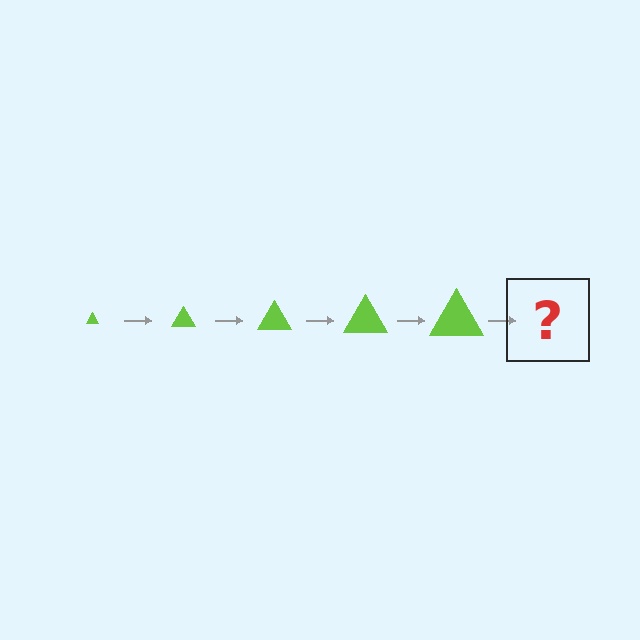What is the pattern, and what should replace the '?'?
The pattern is that the triangle gets progressively larger each step. The '?' should be a lime triangle, larger than the previous one.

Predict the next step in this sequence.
The next step is a lime triangle, larger than the previous one.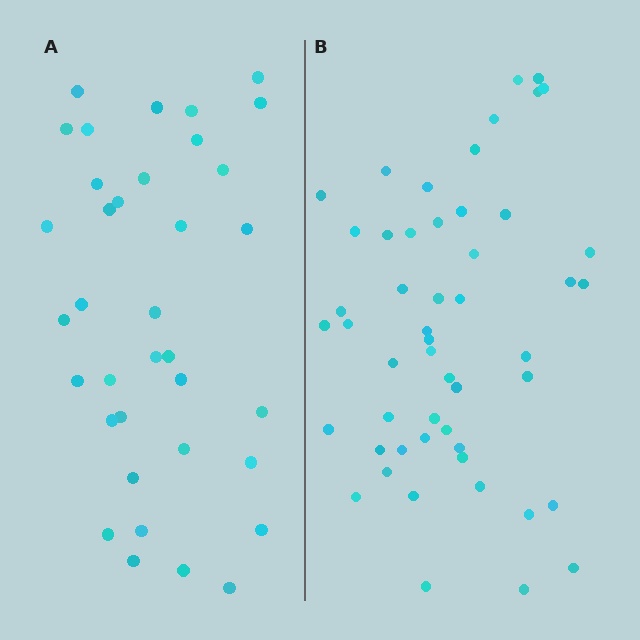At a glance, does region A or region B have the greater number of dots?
Region B (the right region) has more dots.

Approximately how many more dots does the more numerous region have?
Region B has approximately 15 more dots than region A.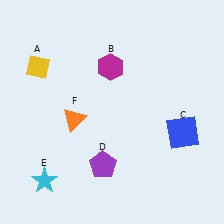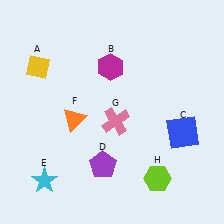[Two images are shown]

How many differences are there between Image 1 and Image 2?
There are 2 differences between the two images.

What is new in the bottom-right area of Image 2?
A lime hexagon (H) was added in the bottom-right area of Image 2.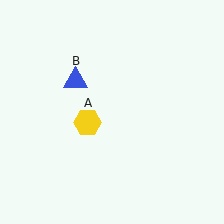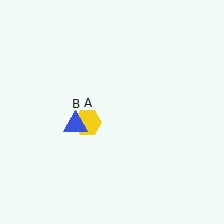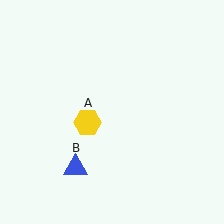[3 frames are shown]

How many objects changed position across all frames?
1 object changed position: blue triangle (object B).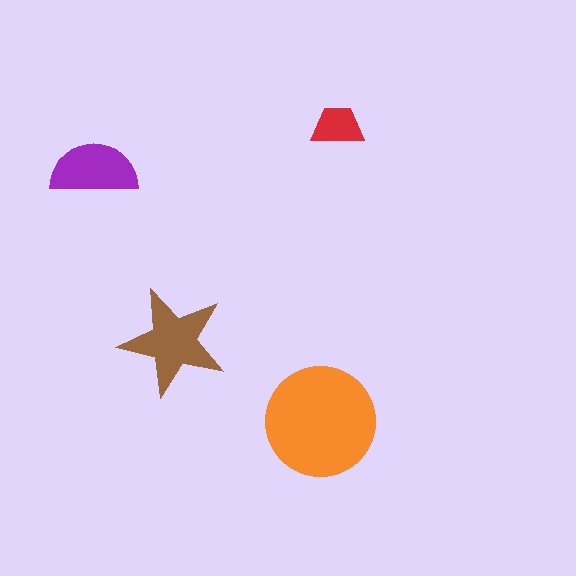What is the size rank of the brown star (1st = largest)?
2nd.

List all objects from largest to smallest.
The orange circle, the brown star, the purple semicircle, the red trapezoid.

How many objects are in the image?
There are 4 objects in the image.